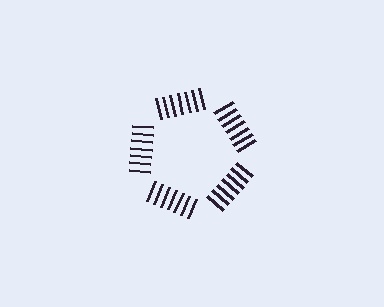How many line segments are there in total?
35 — 7 along each of the 5 edges.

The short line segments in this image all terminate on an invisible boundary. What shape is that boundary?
An illusory pentagon — the line segments terminate on its edges but no continuous stroke is drawn.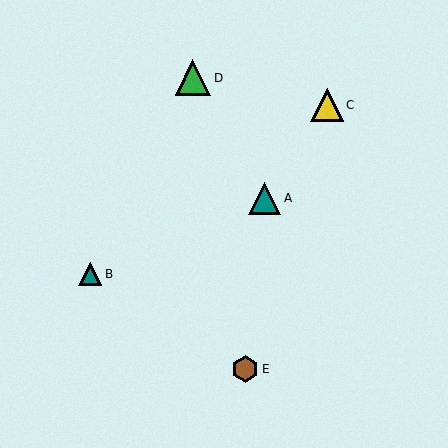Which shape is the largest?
The green triangle (labeled D) is the largest.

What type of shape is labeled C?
Shape C is a yellow triangle.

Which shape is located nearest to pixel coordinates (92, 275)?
The teal triangle (labeled B) at (90, 274) is nearest to that location.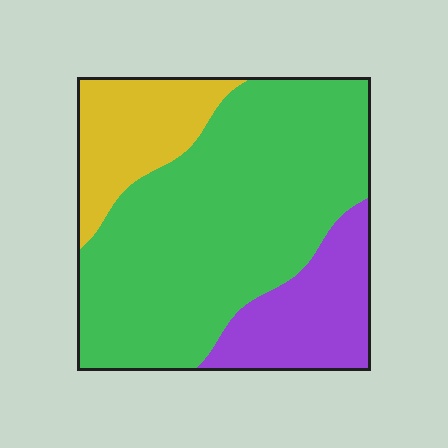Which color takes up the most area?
Green, at roughly 65%.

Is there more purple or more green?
Green.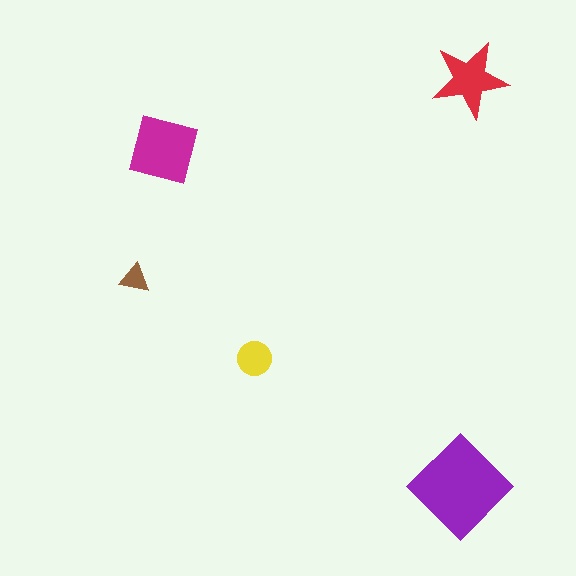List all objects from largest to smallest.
The purple diamond, the magenta square, the red star, the yellow circle, the brown triangle.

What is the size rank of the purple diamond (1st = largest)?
1st.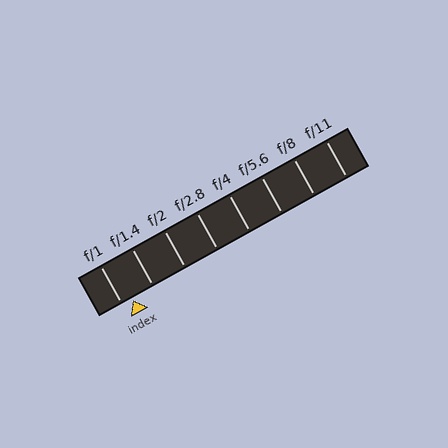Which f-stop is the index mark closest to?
The index mark is closest to f/1.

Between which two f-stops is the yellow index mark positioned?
The index mark is between f/1 and f/1.4.